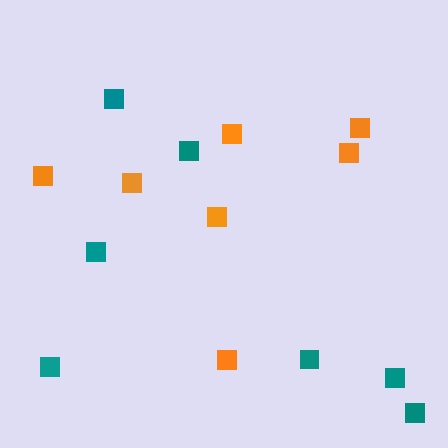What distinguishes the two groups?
There are 2 groups: one group of orange squares (7) and one group of teal squares (7).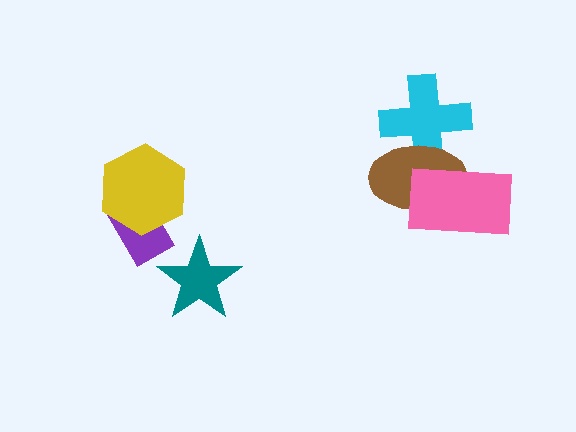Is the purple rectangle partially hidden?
Yes, it is partially covered by another shape.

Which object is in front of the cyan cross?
The brown ellipse is in front of the cyan cross.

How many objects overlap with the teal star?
0 objects overlap with the teal star.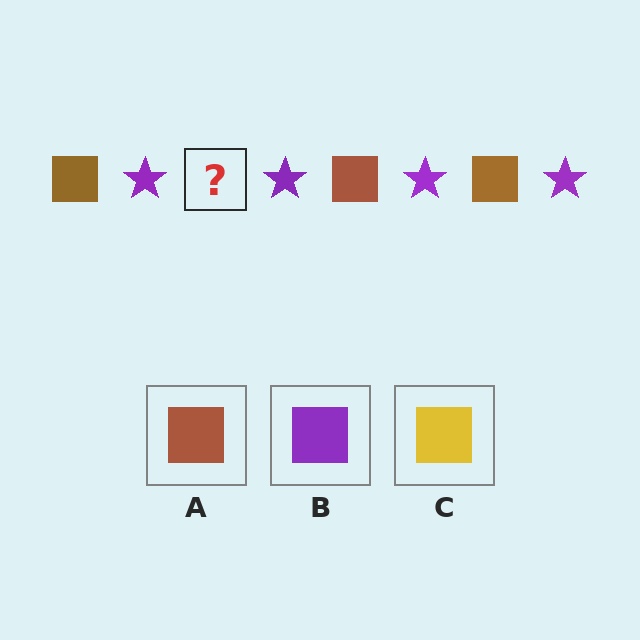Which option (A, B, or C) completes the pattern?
A.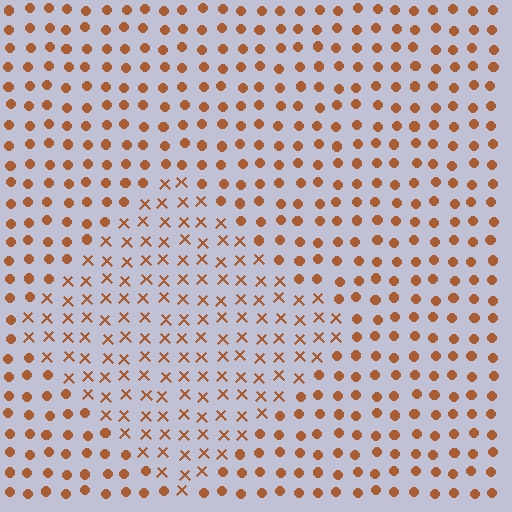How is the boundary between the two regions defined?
The boundary is defined by a change in element shape: X marks inside vs. circles outside. All elements share the same color and spacing.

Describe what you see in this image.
The image is filled with small brown elements arranged in a uniform grid. A diamond-shaped region contains X marks, while the surrounding area contains circles. The boundary is defined purely by the change in element shape.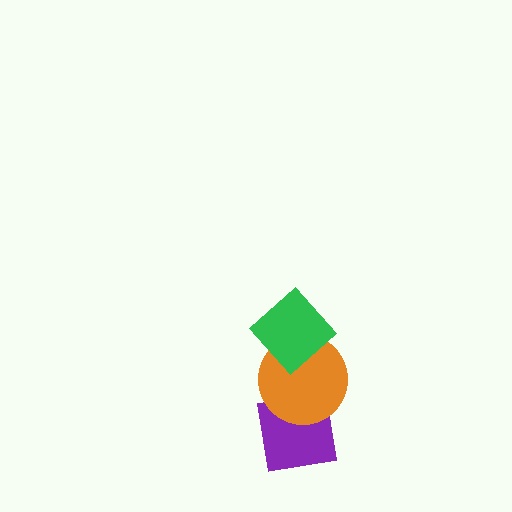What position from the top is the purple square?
The purple square is 3rd from the top.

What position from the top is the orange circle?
The orange circle is 2nd from the top.